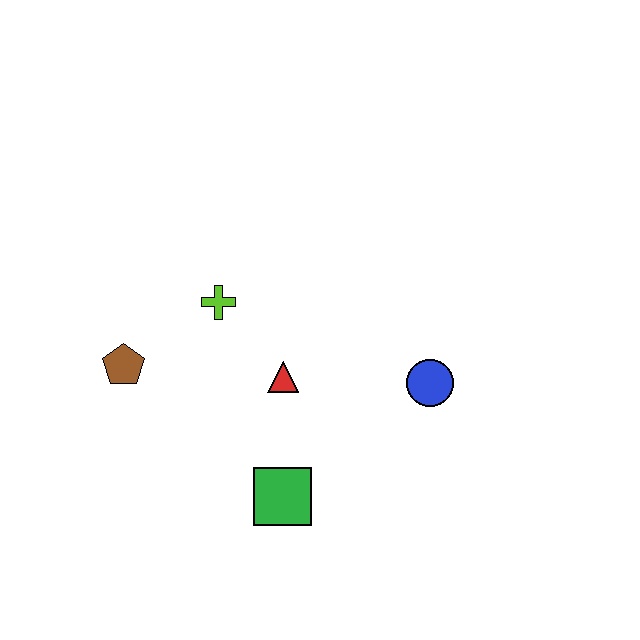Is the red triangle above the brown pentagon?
No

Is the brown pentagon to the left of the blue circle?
Yes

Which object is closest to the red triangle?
The lime cross is closest to the red triangle.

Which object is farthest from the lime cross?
The blue circle is farthest from the lime cross.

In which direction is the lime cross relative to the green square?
The lime cross is above the green square.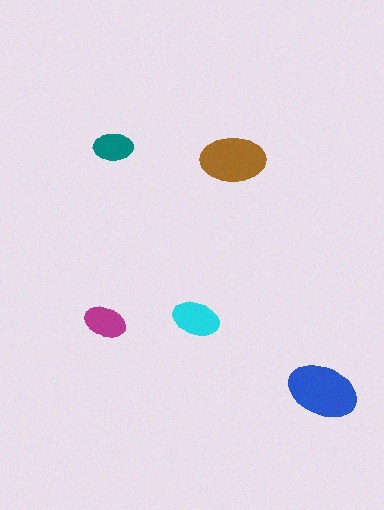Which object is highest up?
The teal ellipse is topmost.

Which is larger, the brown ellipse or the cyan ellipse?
The brown one.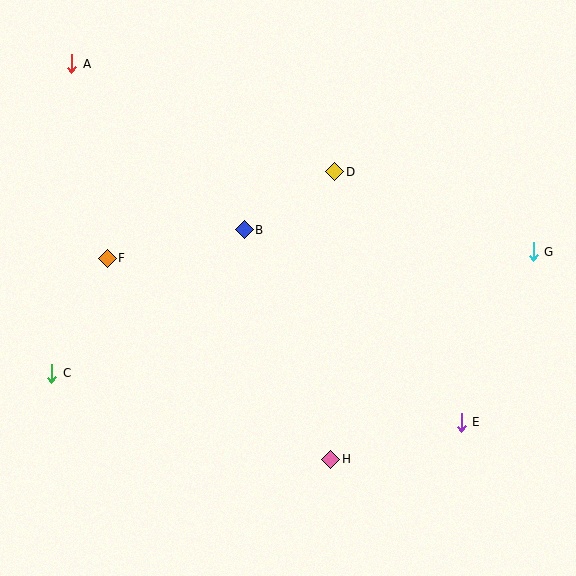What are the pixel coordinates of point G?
Point G is at (533, 252).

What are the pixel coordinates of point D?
Point D is at (335, 172).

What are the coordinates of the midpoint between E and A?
The midpoint between E and A is at (266, 243).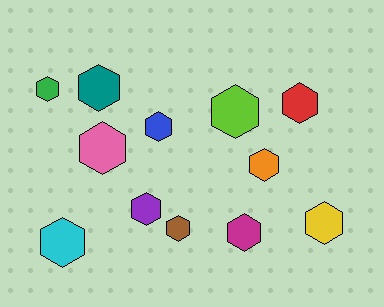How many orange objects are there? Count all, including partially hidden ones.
There is 1 orange object.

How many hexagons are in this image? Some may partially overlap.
There are 12 hexagons.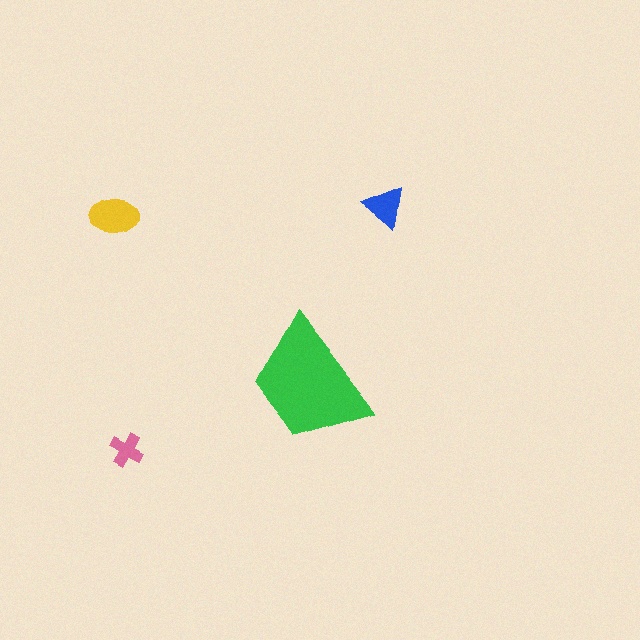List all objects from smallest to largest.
The pink cross, the blue triangle, the yellow ellipse, the green trapezoid.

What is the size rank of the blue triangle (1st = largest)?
3rd.